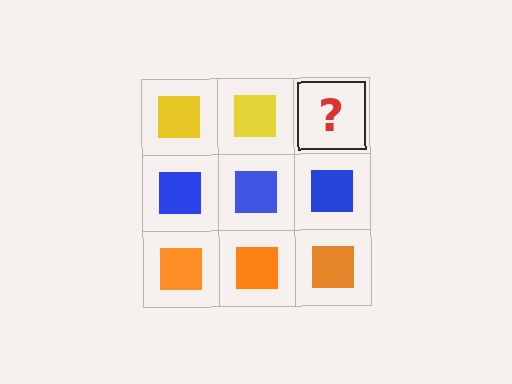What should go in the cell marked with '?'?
The missing cell should contain a yellow square.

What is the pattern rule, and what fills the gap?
The rule is that each row has a consistent color. The gap should be filled with a yellow square.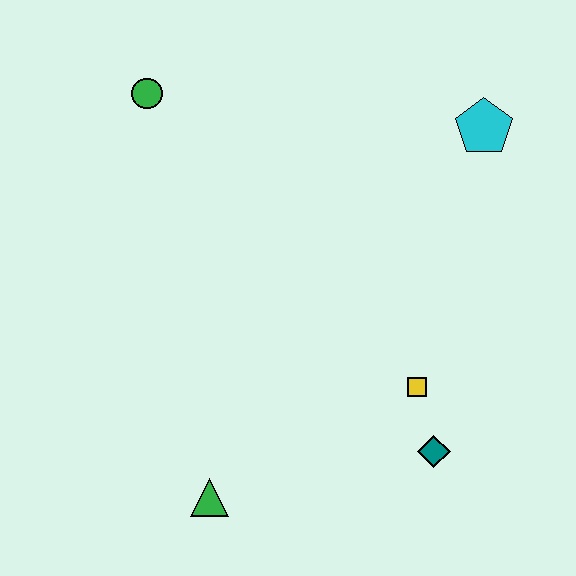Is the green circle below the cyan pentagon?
No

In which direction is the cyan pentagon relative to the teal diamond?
The cyan pentagon is above the teal diamond.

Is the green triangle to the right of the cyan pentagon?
No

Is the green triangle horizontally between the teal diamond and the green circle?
Yes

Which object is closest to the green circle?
The cyan pentagon is closest to the green circle.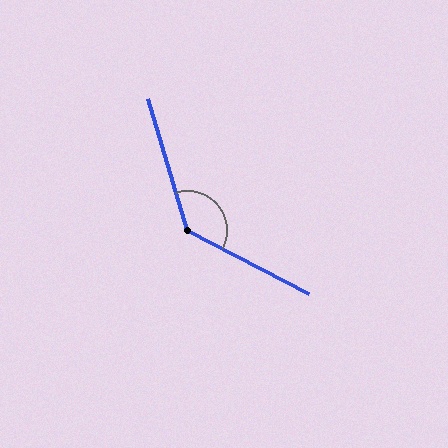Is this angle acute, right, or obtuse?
It is obtuse.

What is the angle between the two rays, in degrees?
Approximately 134 degrees.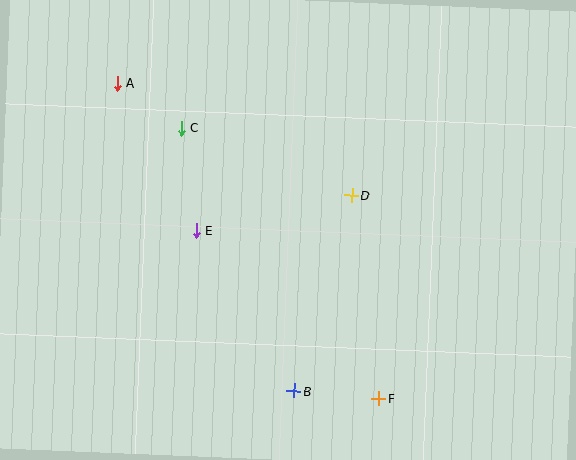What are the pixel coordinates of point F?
Point F is at (379, 399).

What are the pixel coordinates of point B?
Point B is at (294, 391).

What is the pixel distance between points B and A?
The distance between B and A is 355 pixels.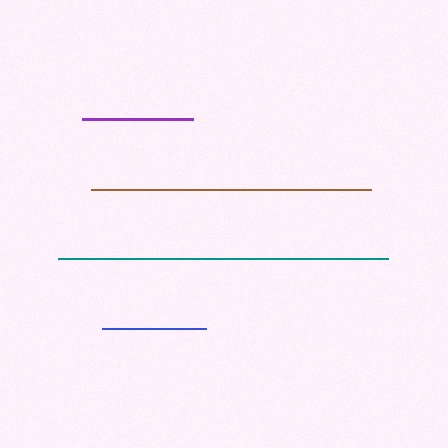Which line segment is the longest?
The teal line is the longest at approximately 330 pixels.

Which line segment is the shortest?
The blue line is the shortest at approximately 103 pixels.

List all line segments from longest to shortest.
From longest to shortest: teal, brown, purple, blue.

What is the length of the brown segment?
The brown segment is approximately 280 pixels long.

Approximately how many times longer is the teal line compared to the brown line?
The teal line is approximately 1.2 times the length of the brown line.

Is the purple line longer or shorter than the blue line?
The purple line is longer than the blue line.